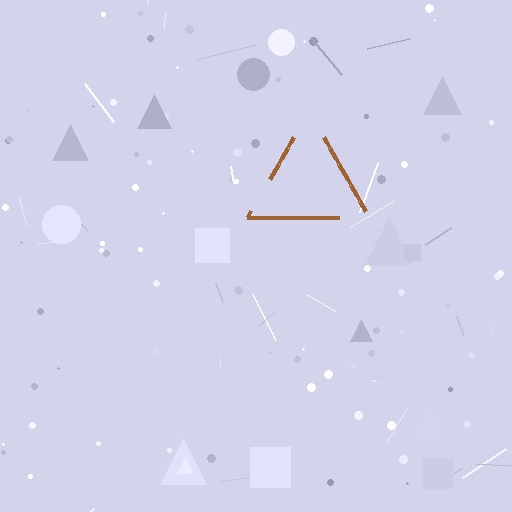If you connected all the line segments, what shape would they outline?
They would outline a triangle.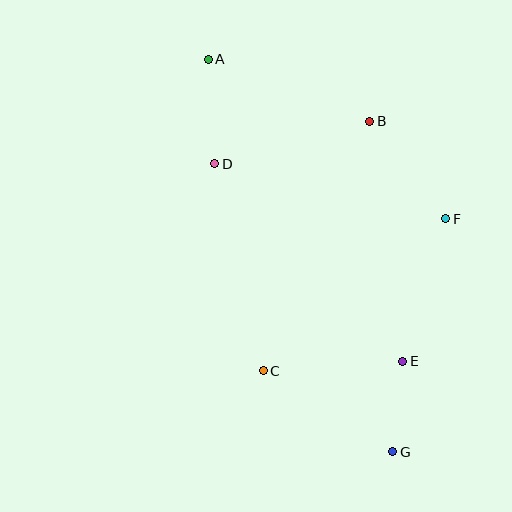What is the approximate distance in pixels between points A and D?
The distance between A and D is approximately 105 pixels.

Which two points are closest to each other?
Points E and G are closest to each other.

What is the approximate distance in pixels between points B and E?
The distance between B and E is approximately 242 pixels.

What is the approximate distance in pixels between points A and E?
The distance between A and E is approximately 359 pixels.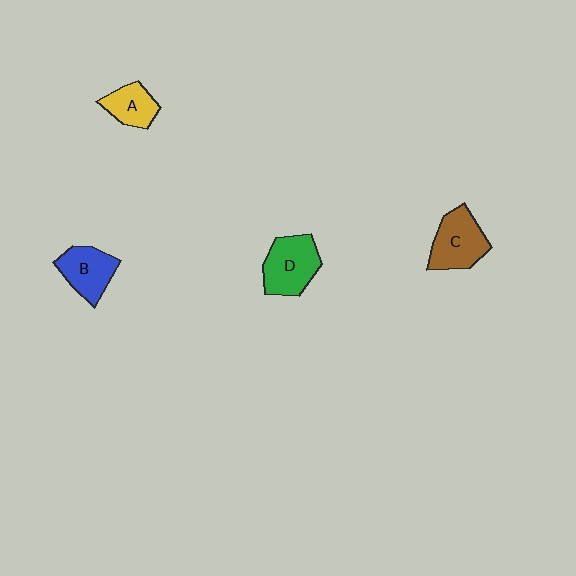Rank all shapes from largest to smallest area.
From largest to smallest: D (green), C (brown), B (blue), A (yellow).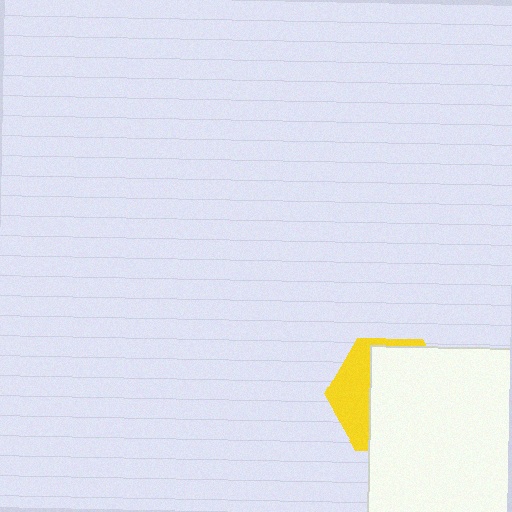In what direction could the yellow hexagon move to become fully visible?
The yellow hexagon could move left. That would shift it out from behind the white rectangle entirely.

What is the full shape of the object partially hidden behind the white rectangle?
The partially hidden object is a yellow hexagon.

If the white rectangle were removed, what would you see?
You would see the complete yellow hexagon.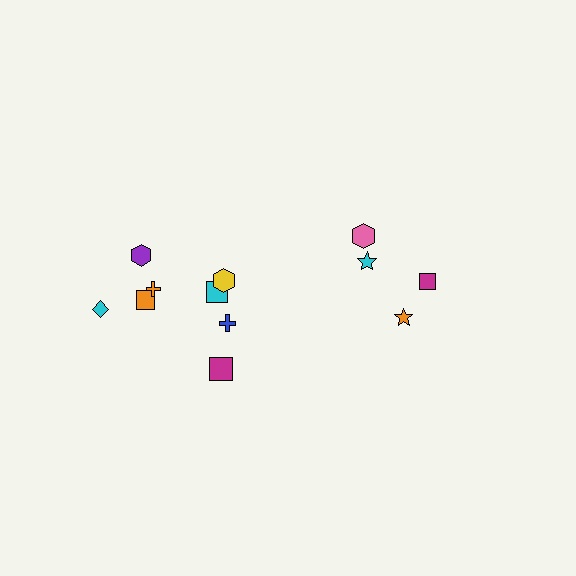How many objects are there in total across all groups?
There are 12 objects.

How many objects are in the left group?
There are 8 objects.